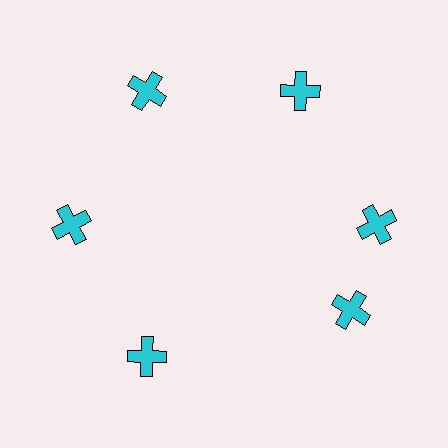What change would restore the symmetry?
The symmetry would be restored by rotating it back into even spacing with its neighbors so that all 6 crosses sit at equal angles and equal distance from the center.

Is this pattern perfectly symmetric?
No. The 6 cyan crosses are arranged in a ring, but one element near the 5 o'clock position is rotated out of alignment along the ring, breaking the 6-fold rotational symmetry.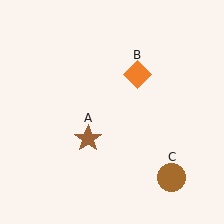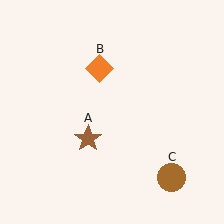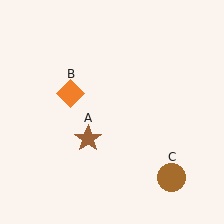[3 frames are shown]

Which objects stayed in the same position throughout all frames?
Brown star (object A) and brown circle (object C) remained stationary.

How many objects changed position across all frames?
1 object changed position: orange diamond (object B).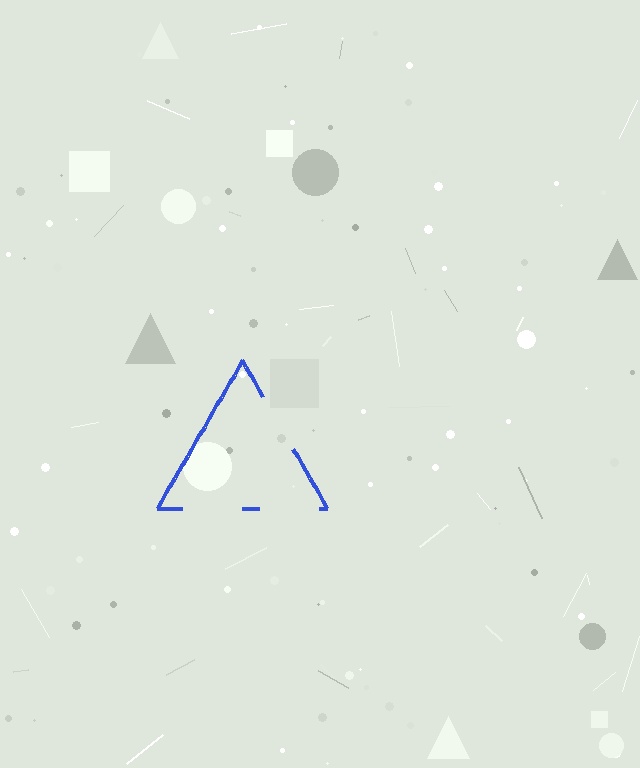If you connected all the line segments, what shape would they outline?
They would outline a triangle.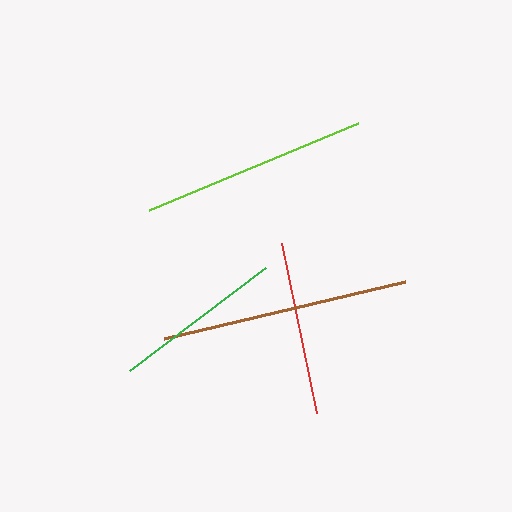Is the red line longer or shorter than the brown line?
The brown line is longer than the red line.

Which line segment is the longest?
The brown line is the longest at approximately 247 pixels.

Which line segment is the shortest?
The green line is the shortest at approximately 171 pixels.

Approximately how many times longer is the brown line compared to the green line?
The brown line is approximately 1.4 times the length of the green line.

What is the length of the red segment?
The red segment is approximately 174 pixels long.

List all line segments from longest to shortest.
From longest to shortest: brown, lime, red, green.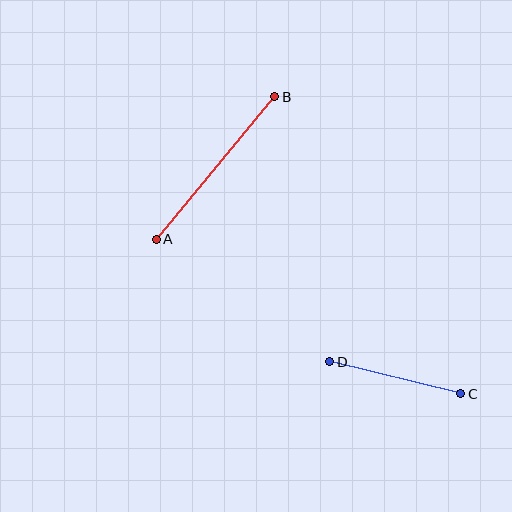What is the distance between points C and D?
The distance is approximately 135 pixels.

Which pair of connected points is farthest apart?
Points A and B are farthest apart.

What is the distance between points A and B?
The distance is approximately 185 pixels.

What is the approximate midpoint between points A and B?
The midpoint is at approximately (215, 168) pixels.